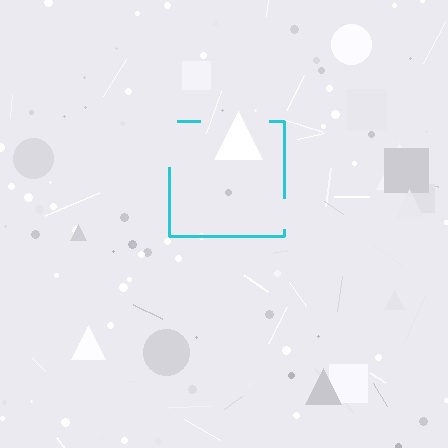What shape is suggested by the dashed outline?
The dashed outline suggests a square.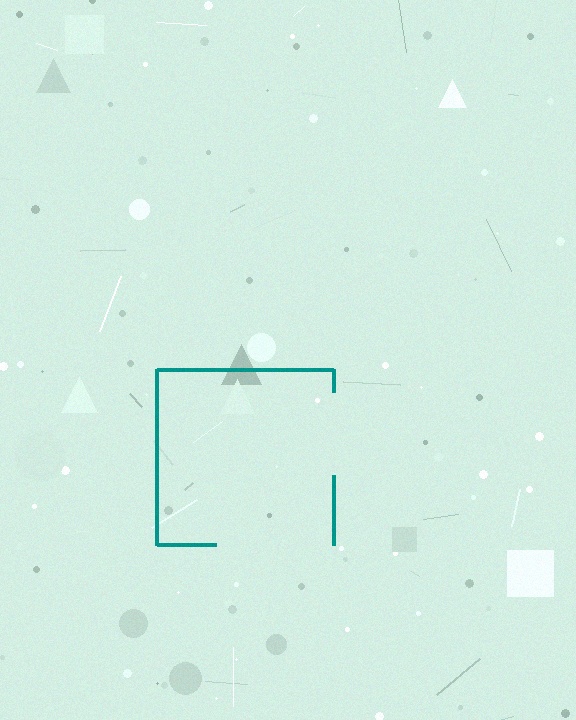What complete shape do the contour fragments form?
The contour fragments form a square.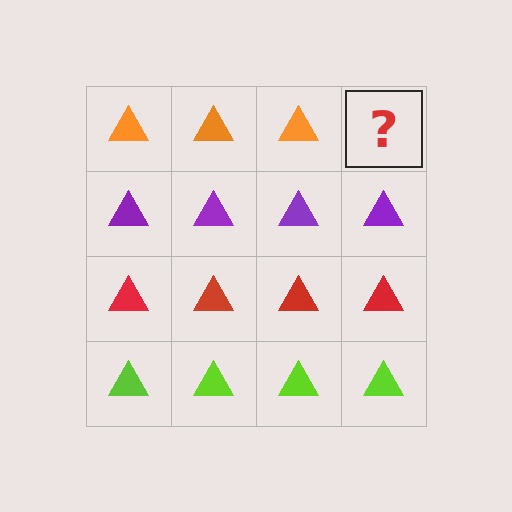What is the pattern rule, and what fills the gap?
The rule is that each row has a consistent color. The gap should be filled with an orange triangle.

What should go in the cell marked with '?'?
The missing cell should contain an orange triangle.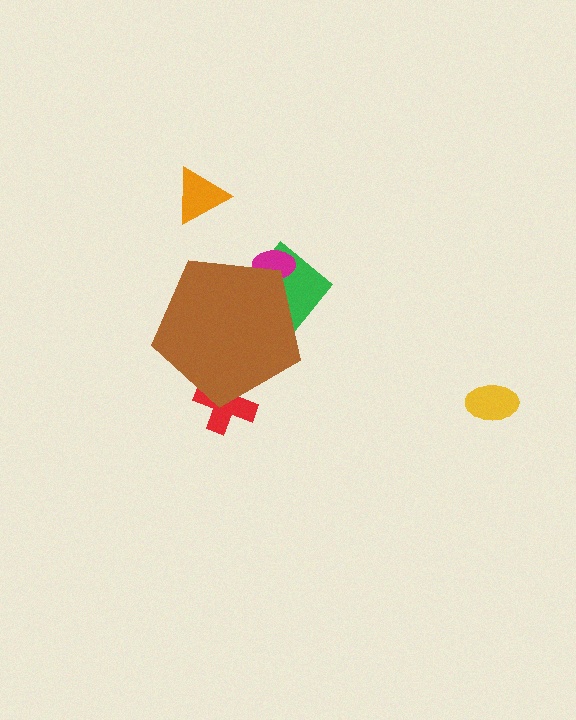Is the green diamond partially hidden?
Yes, the green diamond is partially hidden behind the brown pentagon.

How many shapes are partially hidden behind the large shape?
3 shapes are partially hidden.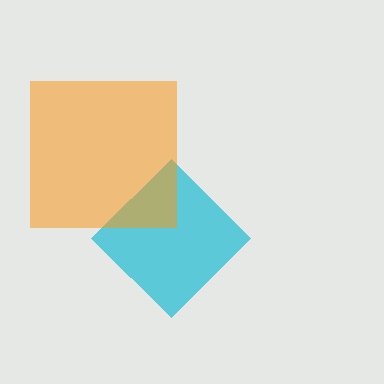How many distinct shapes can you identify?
There are 2 distinct shapes: a cyan diamond, an orange square.